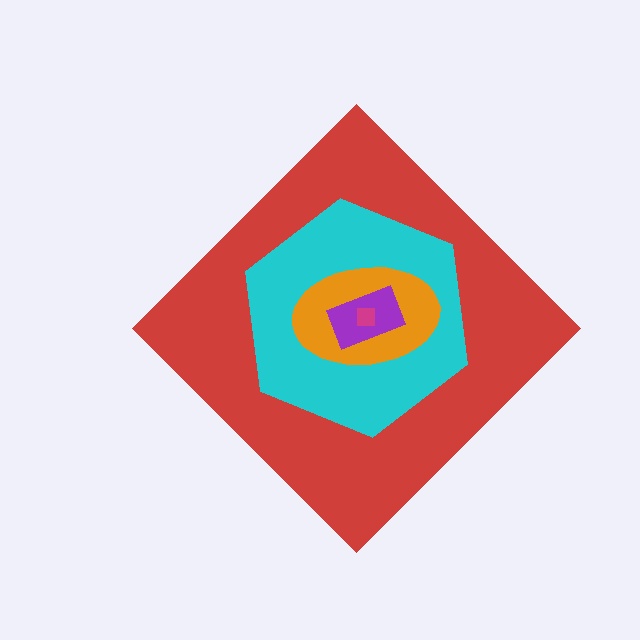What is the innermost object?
The magenta square.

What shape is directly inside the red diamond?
The cyan hexagon.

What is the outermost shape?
The red diamond.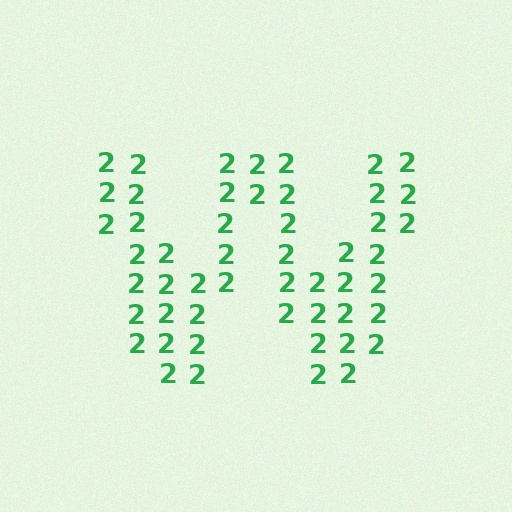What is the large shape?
The large shape is the letter W.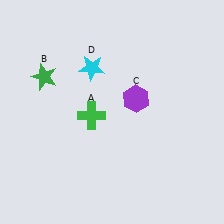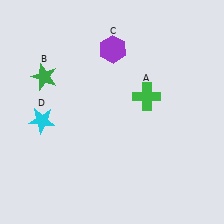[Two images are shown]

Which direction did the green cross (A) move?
The green cross (A) moved right.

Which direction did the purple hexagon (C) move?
The purple hexagon (C) moved up.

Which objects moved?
The objects that moved are: the green cross (A), the purple hexagon (C), the cyan star (D).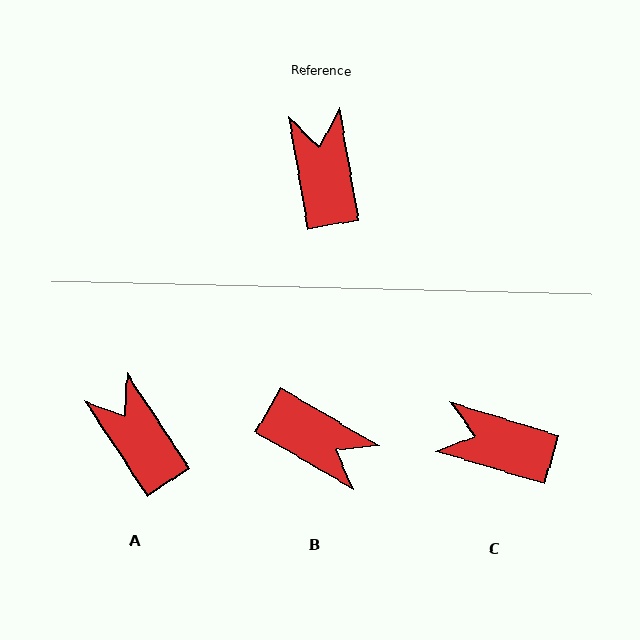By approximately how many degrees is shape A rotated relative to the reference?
Approximately 24 degrees counter-clockwise.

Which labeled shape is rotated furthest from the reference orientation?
B, about 130 degrees away.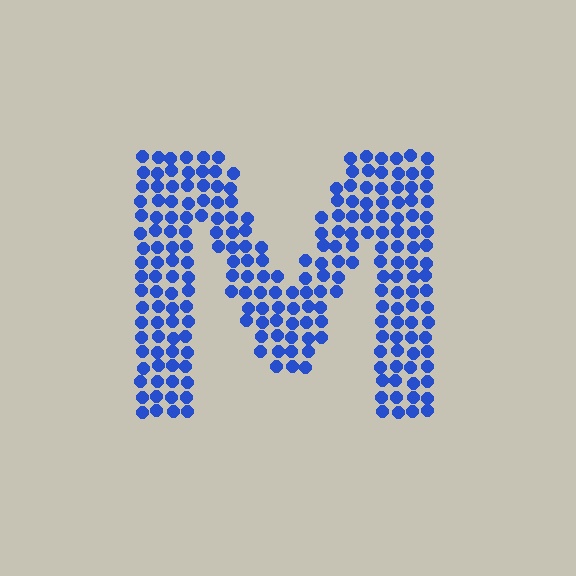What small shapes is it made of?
It is made of small circles.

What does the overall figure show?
The overall figure shows the letter M.